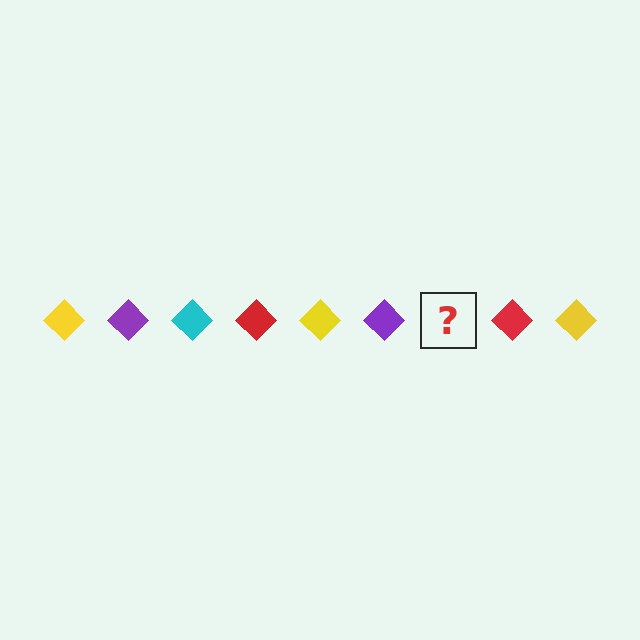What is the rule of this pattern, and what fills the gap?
The rule is that the pattern cycles through yellow, purple, cyan, red diamonds. The gap should be filled with a cyan diamond.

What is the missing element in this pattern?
The missing element is a cyan diamond.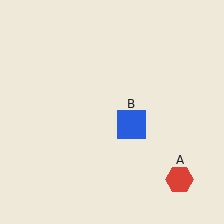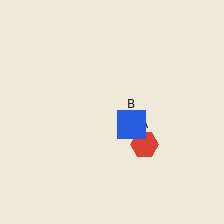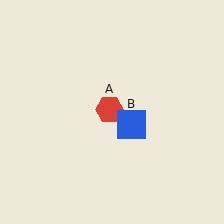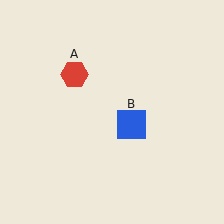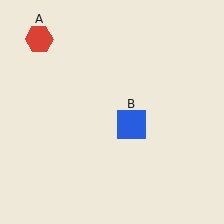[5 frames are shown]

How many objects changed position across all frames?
1 object changed position: red hexagon (object A).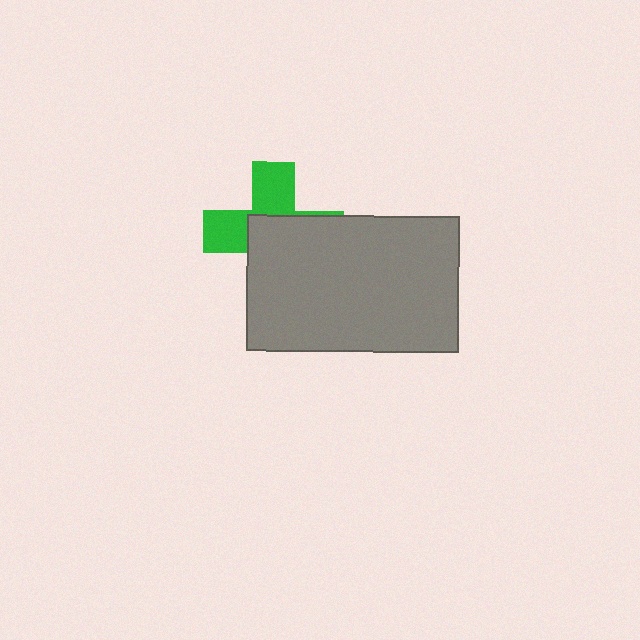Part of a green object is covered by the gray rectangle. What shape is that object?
It is a cross.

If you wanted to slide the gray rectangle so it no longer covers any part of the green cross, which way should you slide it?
Slide it toward the lower-right — that is the most direct way to separate the two shapes.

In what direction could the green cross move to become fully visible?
The green cross could move toward the upper-left. That would shift it out from behind the gray rectangle entirely.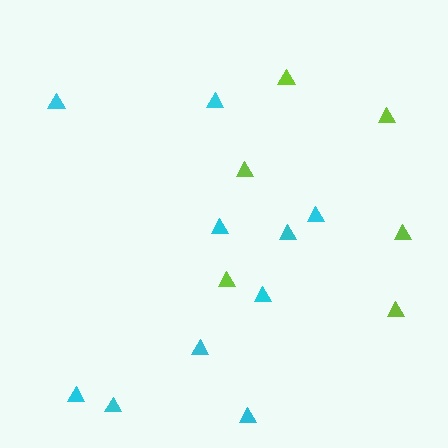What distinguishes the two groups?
There are 2 groups: one group of cyan triangles (10) and one group of lime triangles (6).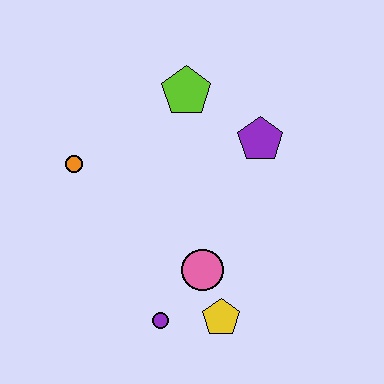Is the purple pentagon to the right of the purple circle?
Yes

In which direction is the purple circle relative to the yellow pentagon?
The purple circle is to the left of the yellow pentagon.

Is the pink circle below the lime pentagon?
Yes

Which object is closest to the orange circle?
The lime pentagon is closest to the orange circle.